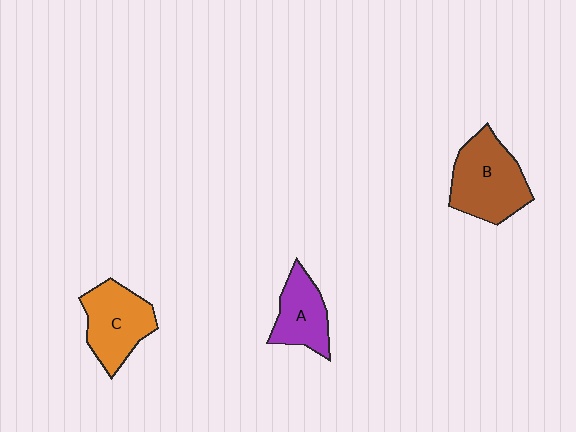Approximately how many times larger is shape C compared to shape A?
Approximately 1.3 times.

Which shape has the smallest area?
Shape A (purple).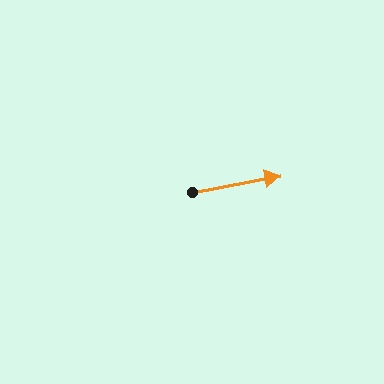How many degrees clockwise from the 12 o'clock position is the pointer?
Approximately 80 degrees.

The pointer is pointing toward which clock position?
Roughly 3 o'clock.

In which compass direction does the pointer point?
East.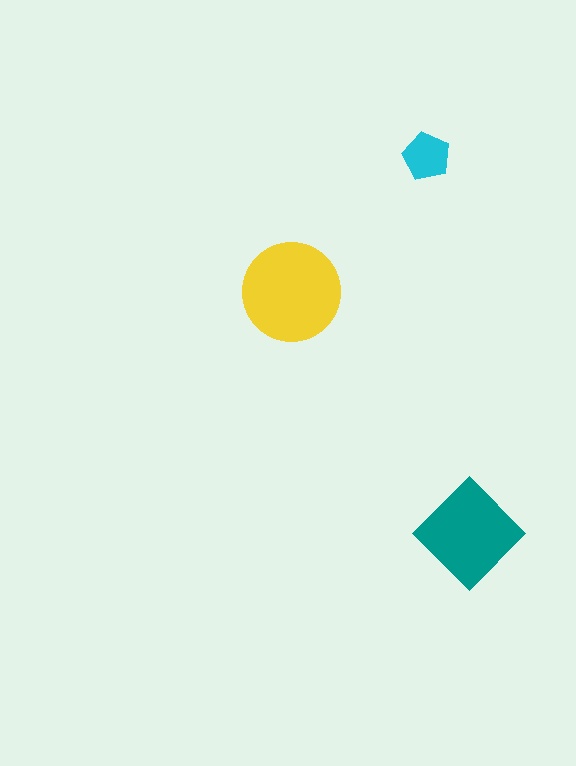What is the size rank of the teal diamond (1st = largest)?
2nd.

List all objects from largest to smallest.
The yellow circle, the teal diamond, the cyan pentagon.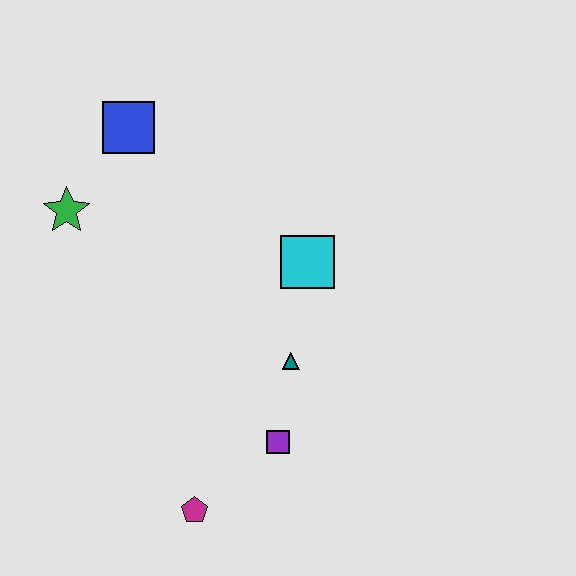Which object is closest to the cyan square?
The teal triangle is closest to the cyan square.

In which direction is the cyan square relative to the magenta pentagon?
The cyan square is above the magenta pentagon.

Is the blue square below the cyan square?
No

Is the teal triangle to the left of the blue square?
No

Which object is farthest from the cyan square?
The magenta pentagon is farthest from the cyan square.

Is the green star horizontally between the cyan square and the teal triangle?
No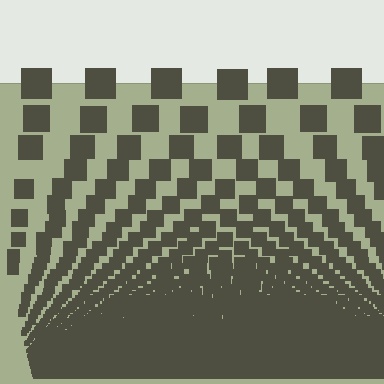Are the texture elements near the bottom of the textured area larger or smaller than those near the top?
Smaller. The gradient is inverted — elements near the bottom are smaller and denser.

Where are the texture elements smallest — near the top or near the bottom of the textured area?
Near the bottom.